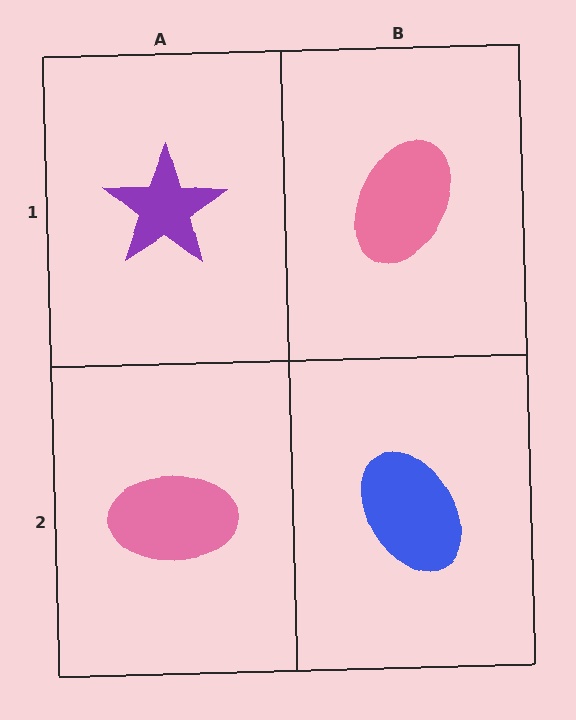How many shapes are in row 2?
2 shapes.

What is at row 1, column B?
A pink ellipse.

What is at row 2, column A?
A pink ellipse.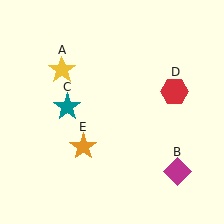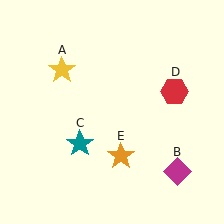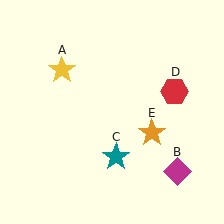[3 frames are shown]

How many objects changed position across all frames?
2 objects changed position: teal star (object C), orange star (object E).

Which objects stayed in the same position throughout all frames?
Yellow star (object A) and magenta diamond (object B) and red hexagon (object D) remained stationary.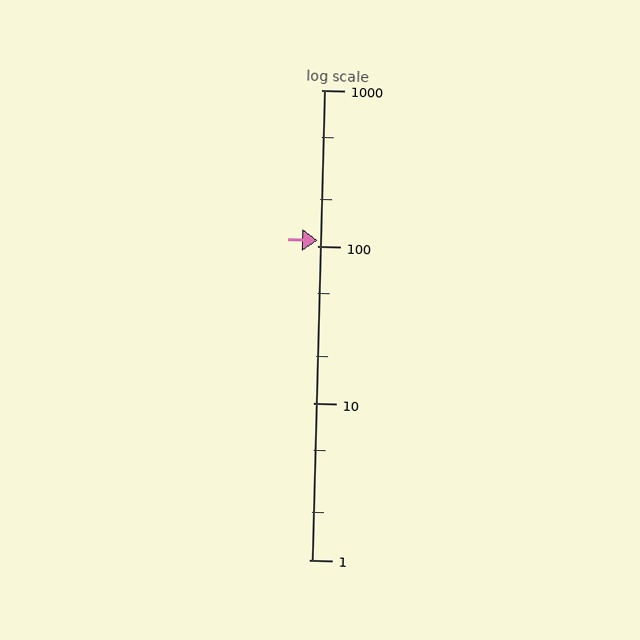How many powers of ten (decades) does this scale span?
The scale spans 3 decades, from 1 to 1000.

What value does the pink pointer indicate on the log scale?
The pointer indicates approximately 110.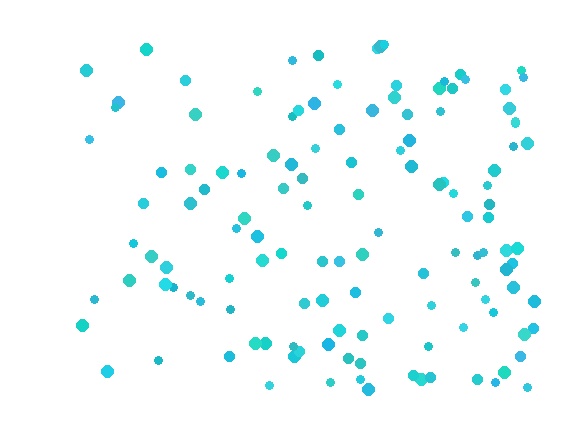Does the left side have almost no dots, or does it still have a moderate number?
Still a moderate number, just noticeably fewer than the right.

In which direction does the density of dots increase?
From left to right, with the right side densest.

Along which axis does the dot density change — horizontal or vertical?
Horizontal.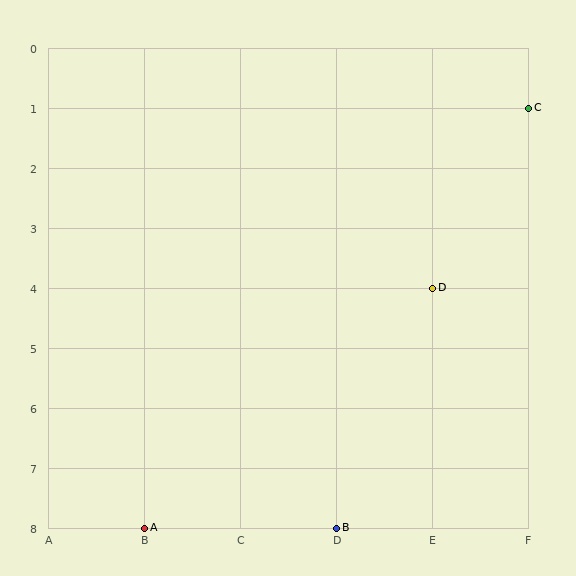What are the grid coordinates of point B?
Point B is at grid coordinates (D, 8).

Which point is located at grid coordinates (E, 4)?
Point D is at (E, 4).